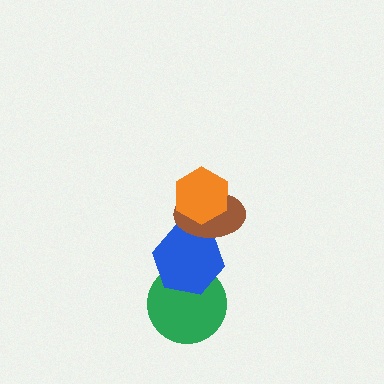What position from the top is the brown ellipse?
The brown ellipse is 2nd from the top.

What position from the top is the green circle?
The green circle is 4th from the top.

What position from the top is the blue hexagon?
The blue hexagon is 3rd from the top.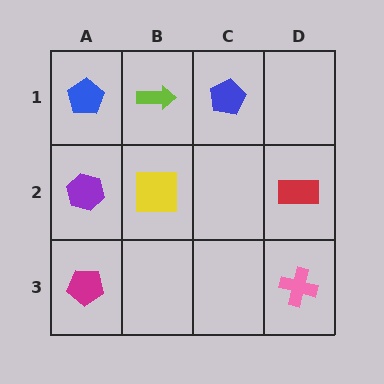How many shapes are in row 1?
3 shapes.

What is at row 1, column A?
A blue pentagon.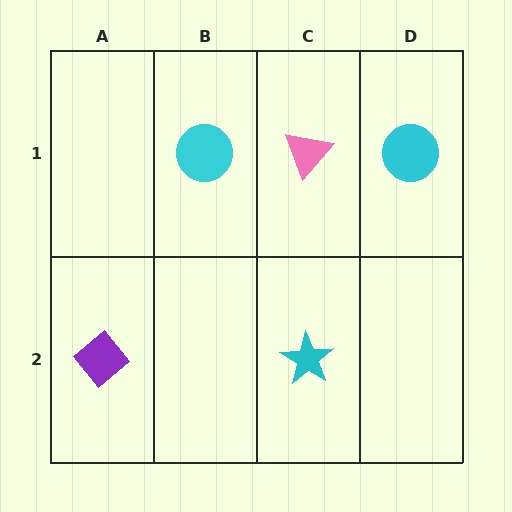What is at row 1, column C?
A pink triangle.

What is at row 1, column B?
A cyan circle.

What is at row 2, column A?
A purple diamond.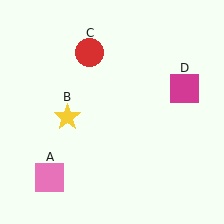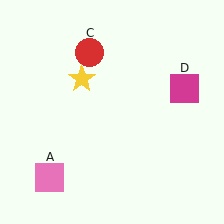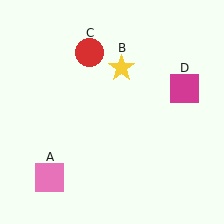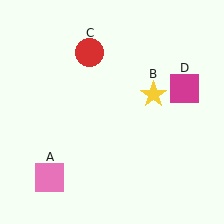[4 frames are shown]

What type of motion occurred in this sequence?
The yellow star (object B) rotated clockwise around the center of the scene.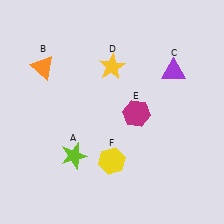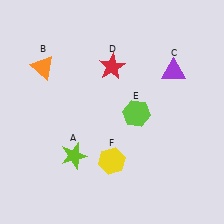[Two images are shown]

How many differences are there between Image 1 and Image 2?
There are 2 differences between the two images.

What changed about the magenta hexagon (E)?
In Image 1, E is magenta. In Image 2, it changed to lime.